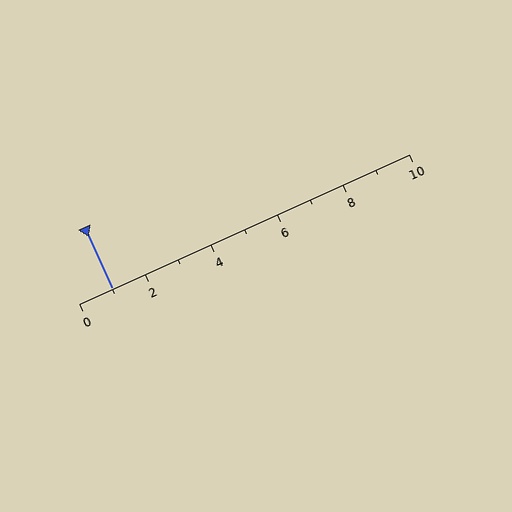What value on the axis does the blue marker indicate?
The marker indicates approximately 1.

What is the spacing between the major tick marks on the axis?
The major ticks are spaced 2 apart.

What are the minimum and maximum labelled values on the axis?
The axis runs from 0 to 10.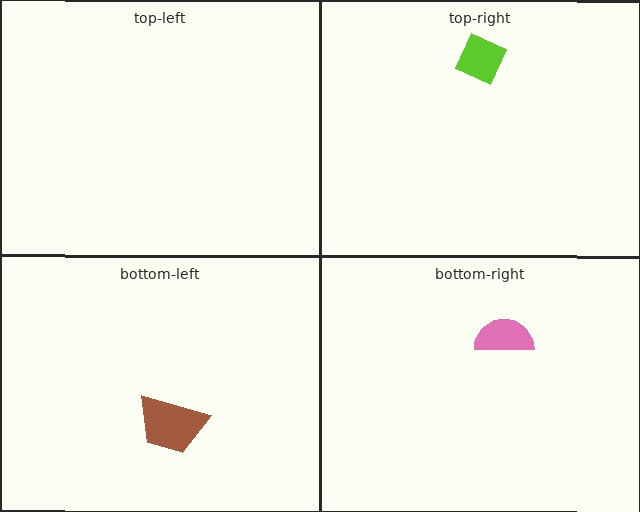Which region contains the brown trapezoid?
The bottom-left region.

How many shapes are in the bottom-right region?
1.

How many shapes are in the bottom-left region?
1.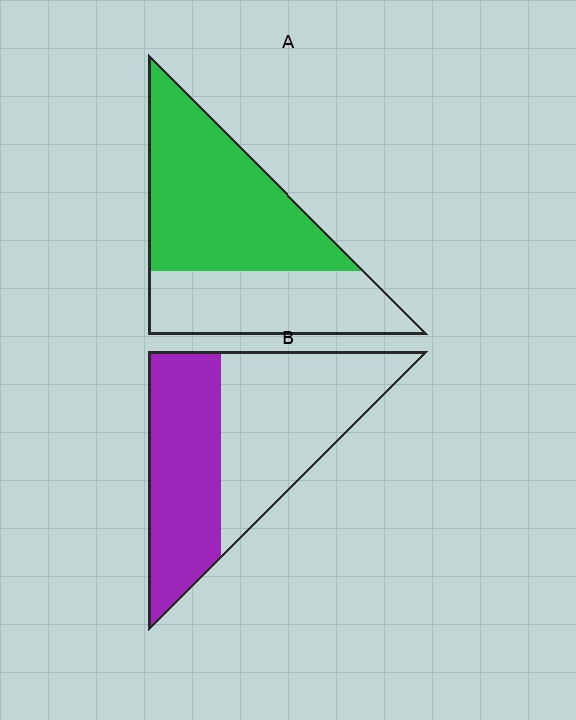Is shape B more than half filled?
No.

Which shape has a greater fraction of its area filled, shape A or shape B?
Shape A.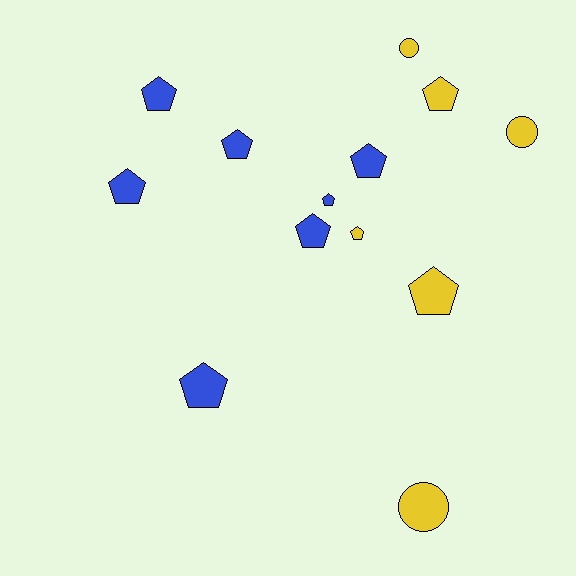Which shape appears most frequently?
Pentagon, with 10 objects.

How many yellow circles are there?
There are 3 yellow circles.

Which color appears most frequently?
Blue, with 7 objects.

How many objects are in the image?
There are 13 objects.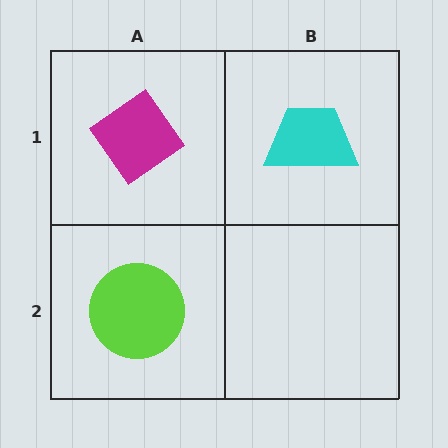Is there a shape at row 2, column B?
No, that cell is empty.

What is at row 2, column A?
A lime circle.